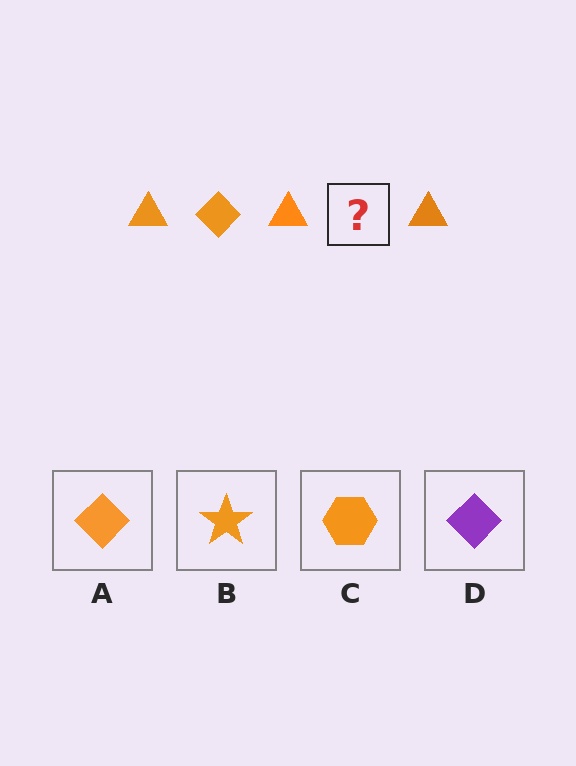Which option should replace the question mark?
Option A.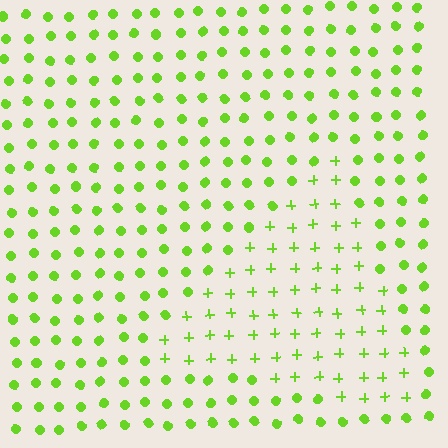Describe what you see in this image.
The image is filled with small lime elements arranged in a uniform grid. A triangle-shaped region contains plus signs, while the surrounding area contains circles. The boundary is defined purely by the change in element shape.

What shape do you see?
I see a triangle.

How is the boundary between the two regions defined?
The boundary is defined by a change in element shape: plus signs inside vs. circles outside. All elements share the same color and spacing.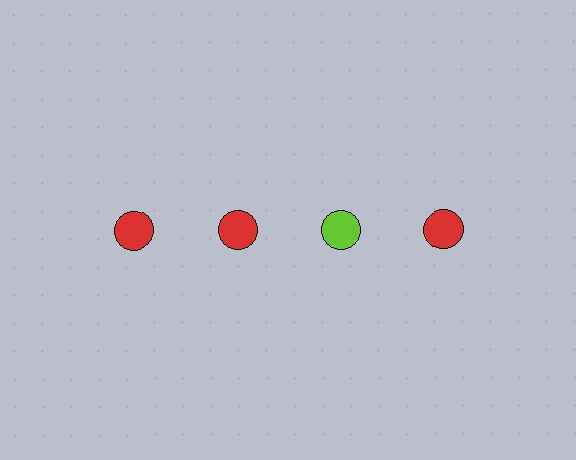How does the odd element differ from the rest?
It has a different color: lime instead of red.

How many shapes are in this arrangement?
There are 4 shapes arranged in a grid pattern.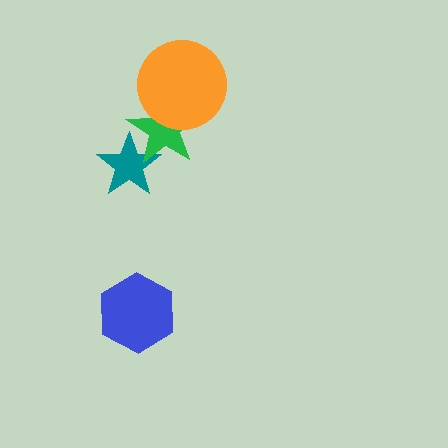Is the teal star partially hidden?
Yes, it is partially covered by another shape.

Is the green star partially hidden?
Yes, it is partially covered by another shape.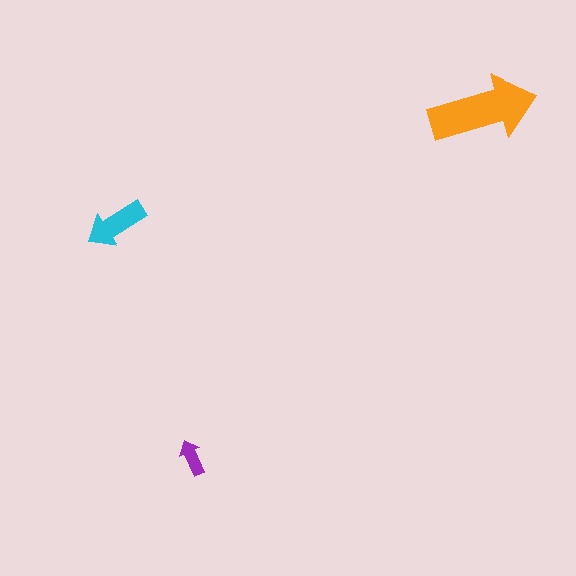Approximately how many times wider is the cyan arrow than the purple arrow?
About 1.5 times wider.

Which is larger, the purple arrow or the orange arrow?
The orange one.